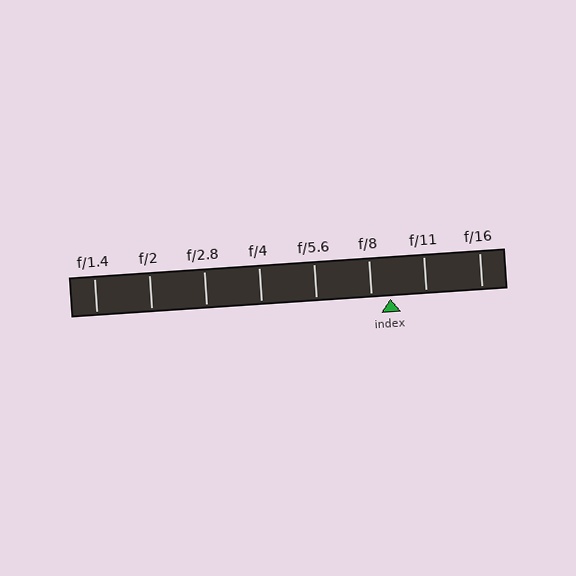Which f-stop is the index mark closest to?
The index mark is closest to f/8.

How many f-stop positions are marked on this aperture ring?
There are 8 f-stop positions marked.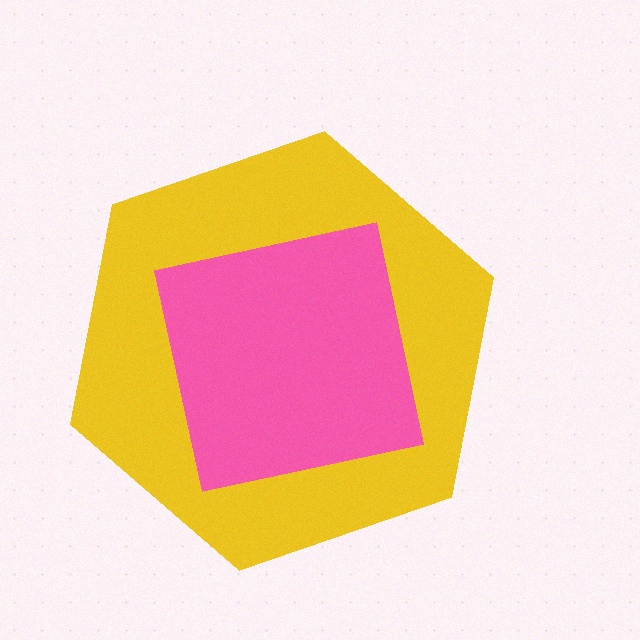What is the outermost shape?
The yellow hexagon.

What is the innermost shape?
The pink square.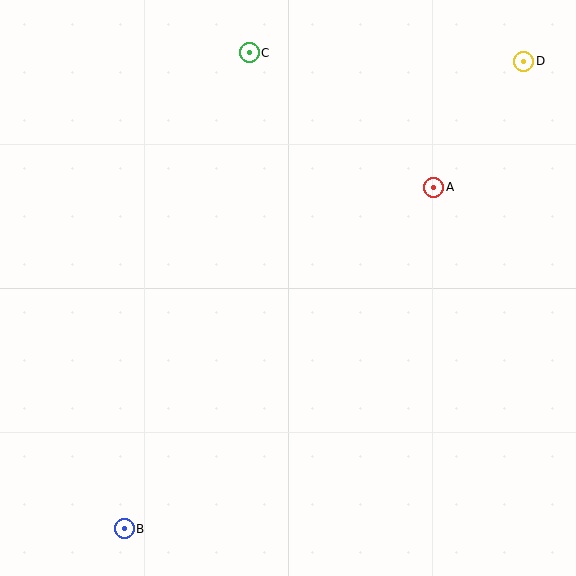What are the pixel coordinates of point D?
Point D is at (524, 61).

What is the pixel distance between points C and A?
The distance between C and A is 228 pixels.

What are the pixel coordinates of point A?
Point A is at (434, 187).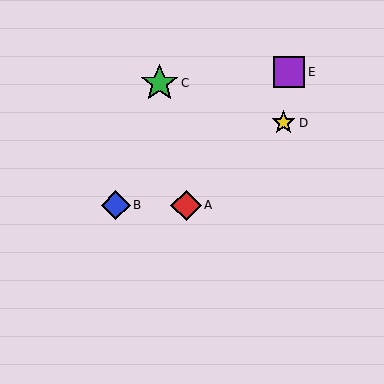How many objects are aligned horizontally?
2 objects (A, B) are aligned horizontally.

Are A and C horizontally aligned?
No, A is at y≈205 and C is at y≈83.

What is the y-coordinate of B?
Object B is at y≈205.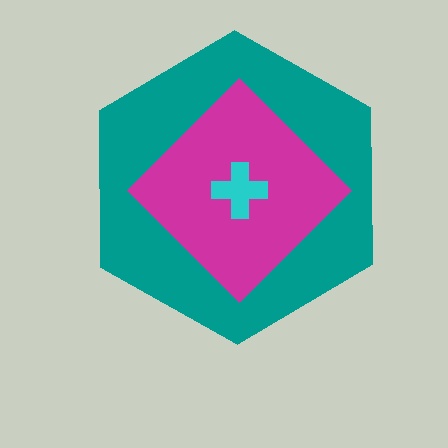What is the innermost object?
The cyan cross.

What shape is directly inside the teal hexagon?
The magenta diamond.